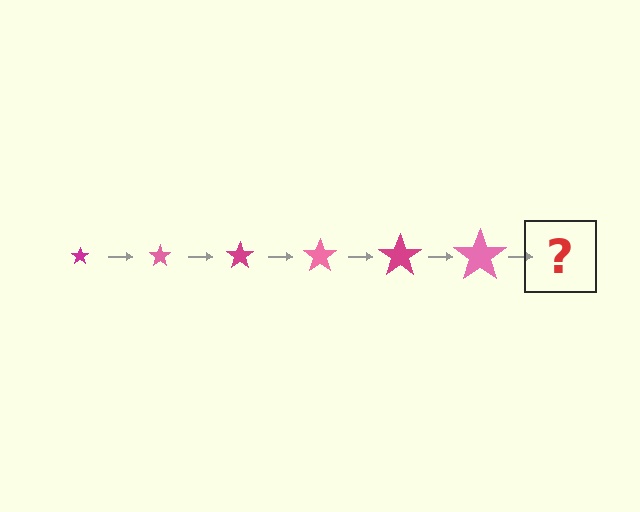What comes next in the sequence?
The next element should be a magenta star, larger than the previous one.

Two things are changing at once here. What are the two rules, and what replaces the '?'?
The two rules are that the star grows larger each step and the color cycles through magenta and pink. The '?' should be a magenta star, larger than the previous one.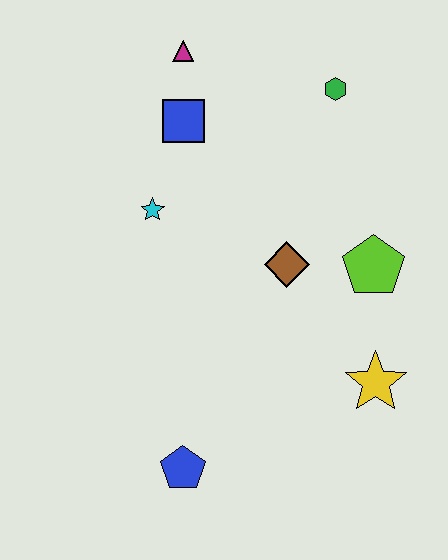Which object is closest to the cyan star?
The blue square is closest to the cyan star.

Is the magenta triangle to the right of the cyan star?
Yes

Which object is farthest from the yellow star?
The magenta triangle is farthest from the yellow star.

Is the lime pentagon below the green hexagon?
Yes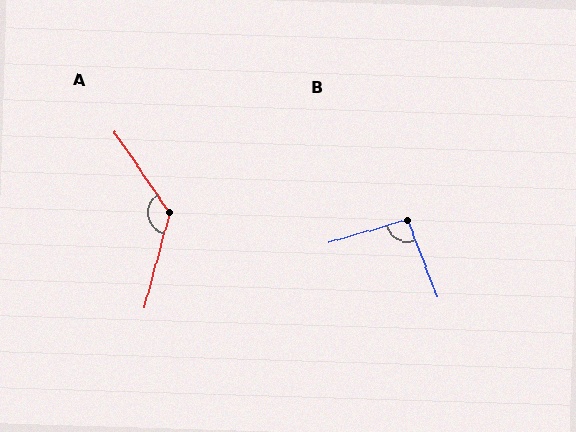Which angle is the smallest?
B, at approximately 94 degrees.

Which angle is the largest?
A, at approximately 131 degrees.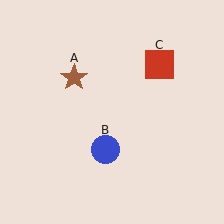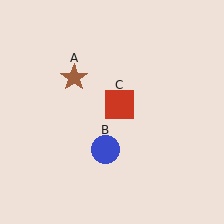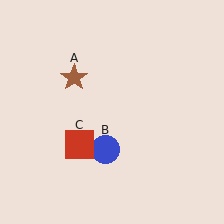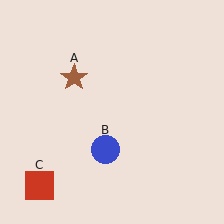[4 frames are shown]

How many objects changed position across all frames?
1 object changed position: red square (object C).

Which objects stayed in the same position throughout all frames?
Brown star (object A) and blue circle (object B) remained stationary.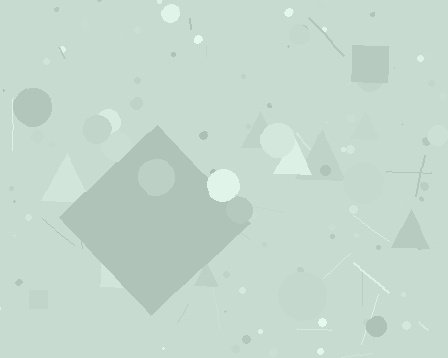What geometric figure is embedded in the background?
A diamond is embedded in the background.